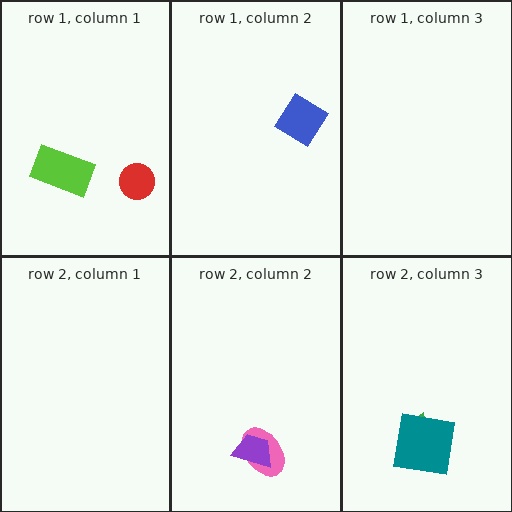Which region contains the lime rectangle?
The row 1, column 1 region.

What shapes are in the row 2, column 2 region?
The pink ellipse, the purple trapezoid.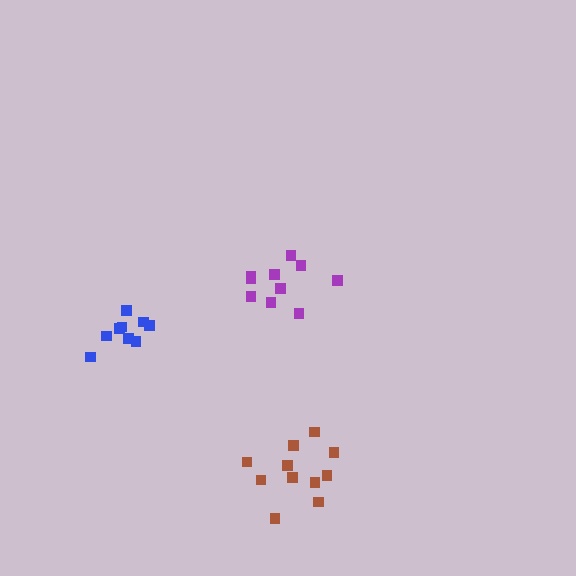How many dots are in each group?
Group 1: 11 dots, Group 2: 10 dots, Group 3: 9 dots (30 total).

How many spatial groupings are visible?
There are 3 spatial groupings.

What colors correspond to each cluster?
The clusters are colored: brown, purple, blue.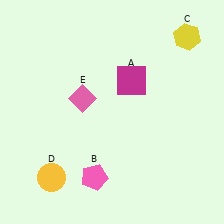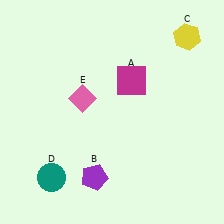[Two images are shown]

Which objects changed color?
B changed from pink to purple. D changed from yellow to teal.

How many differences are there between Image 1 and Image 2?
There are 2 differences between the two images.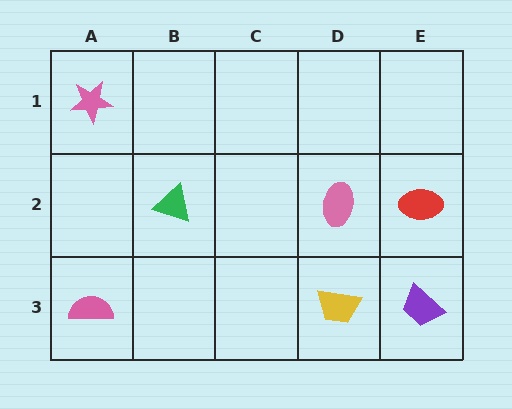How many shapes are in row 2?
3 shapes.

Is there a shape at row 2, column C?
No, that cell is empty.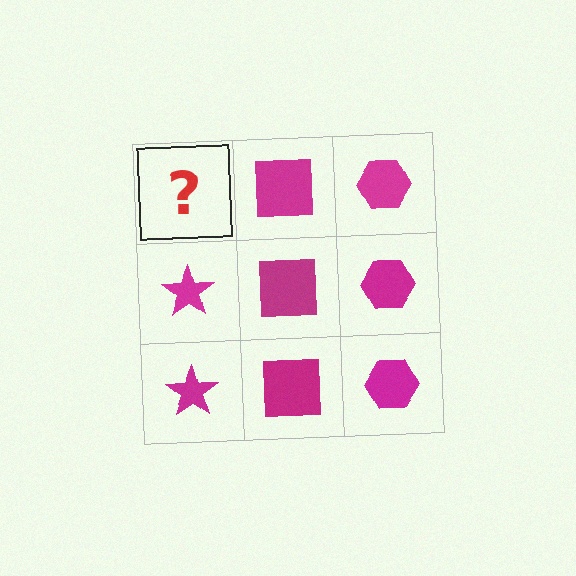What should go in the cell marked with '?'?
The missing cell should contain a magenta star.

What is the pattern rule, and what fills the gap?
The rule is that each column has a consistent shape. The gap should be filled with a magenta star.